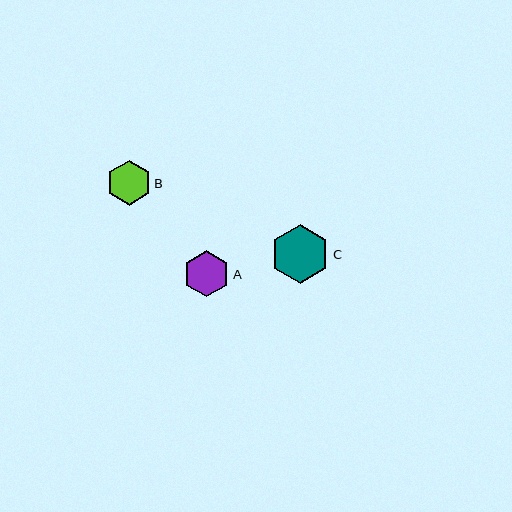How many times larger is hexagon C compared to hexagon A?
Hexagon C is approximately 1.3 times the size of hexagon A.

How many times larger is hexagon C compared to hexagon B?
Hexagon C is approximately 1.3 times the size of hexagon B.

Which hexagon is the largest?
Hexagon C is the largest with a size of approximately 59 pixels.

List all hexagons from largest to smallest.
From largest to smallest: C, A, B.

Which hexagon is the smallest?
Hexagon B is the smallest with a size of approximately 44 pixels.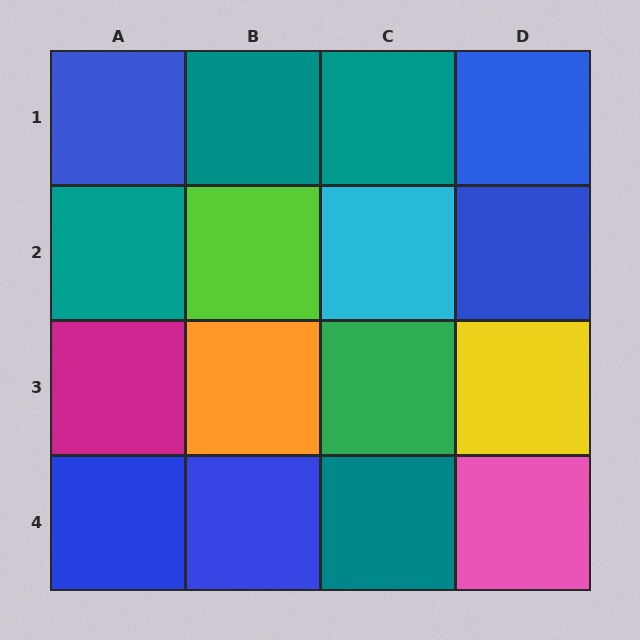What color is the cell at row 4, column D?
Pink.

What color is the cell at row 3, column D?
Yellow.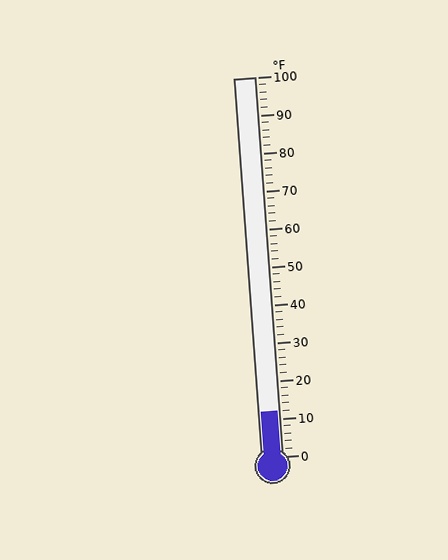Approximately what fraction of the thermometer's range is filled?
The thermometer is filled to approximately 10% of its range.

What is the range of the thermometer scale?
The thermometer scale ranges from 0°F to 100°F.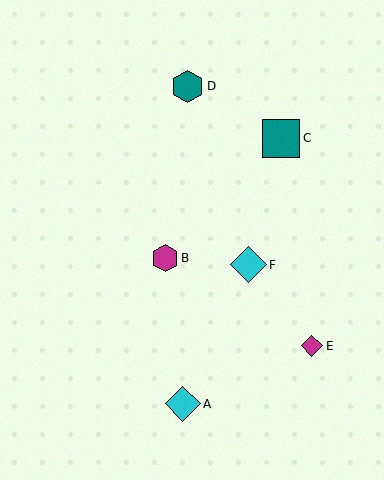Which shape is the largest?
The teal square (labeled C) is the largest.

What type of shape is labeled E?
Shape E is a magenta diamond.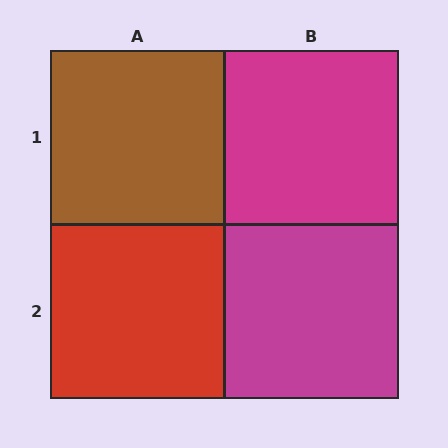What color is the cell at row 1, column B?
Magenta.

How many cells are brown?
1 cell is brown.